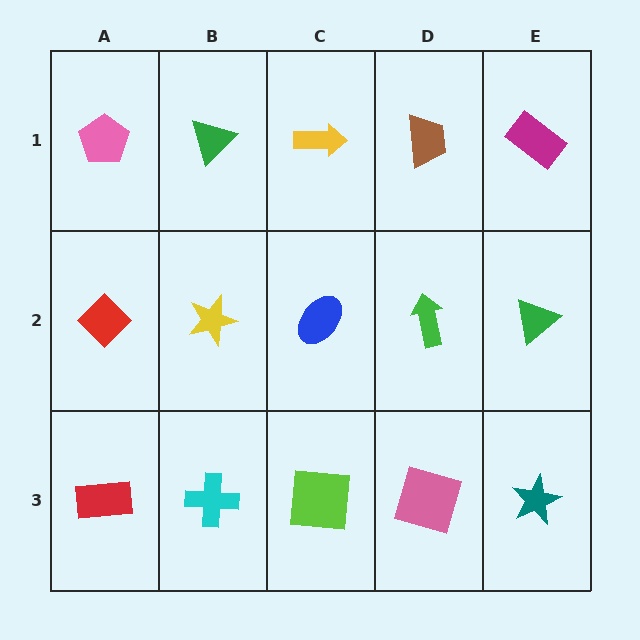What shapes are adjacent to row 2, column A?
A pink pentagon (row 1, column A), a red rectangle (row 3, column A), a yellow star (row 2, column B).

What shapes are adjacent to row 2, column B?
A green triangle (row 1, column B), a cyan cross (row 3, column B), a red diamond (row 2, column A), a blue ellipse (row 2, column C).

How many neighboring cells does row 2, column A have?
3.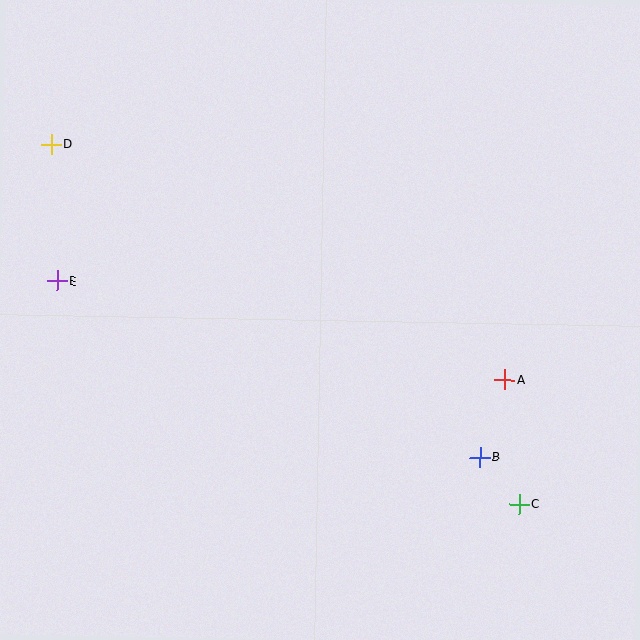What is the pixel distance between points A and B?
The distance between A and B is 81 pixels.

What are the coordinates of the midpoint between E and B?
The midpoint between E and B is at (268, 369).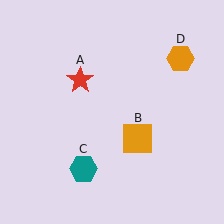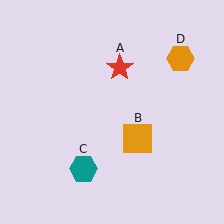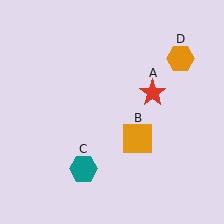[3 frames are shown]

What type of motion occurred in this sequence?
The red star (object A) rotated clockwise around the center of the scene.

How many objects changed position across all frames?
1 object changed position: red star (object A).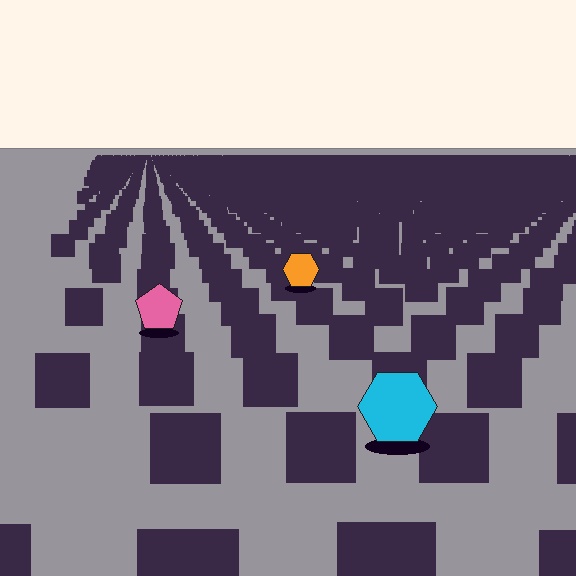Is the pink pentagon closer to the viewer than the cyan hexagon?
No. The cyan hexagon is closer — you can tell from the texture gradient: the ground texture is coarser near it.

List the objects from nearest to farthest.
From nearest to farthest: the cyan hexagon, the pink pentagon, the orange hexagon.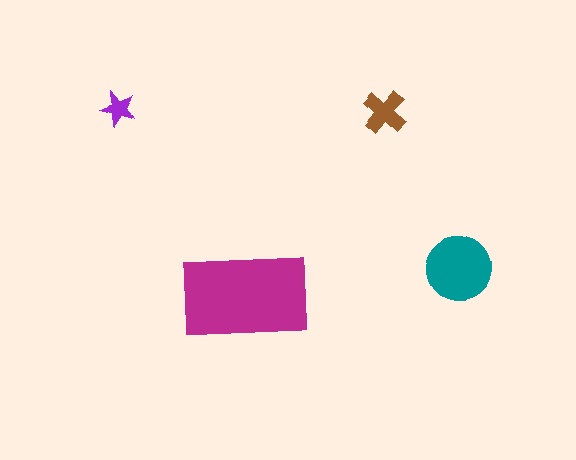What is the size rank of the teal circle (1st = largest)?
2nd.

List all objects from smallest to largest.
The purple star, the brown cross, the teal circle, the magenta rectangle.